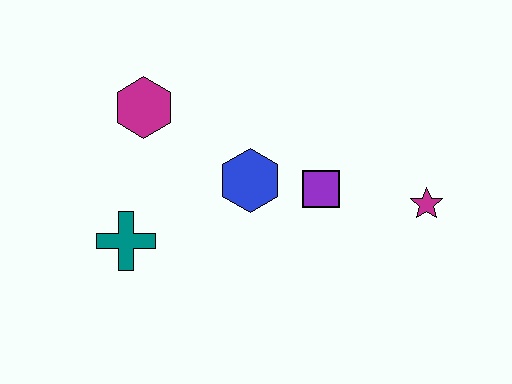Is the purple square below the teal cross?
No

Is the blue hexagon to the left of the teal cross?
No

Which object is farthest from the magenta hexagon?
The magenta star is farthest from the magenta hexagon.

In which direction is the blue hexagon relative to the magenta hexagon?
The blue hexagon is to the right of the magenta hexagon.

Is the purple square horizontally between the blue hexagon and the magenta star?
Yes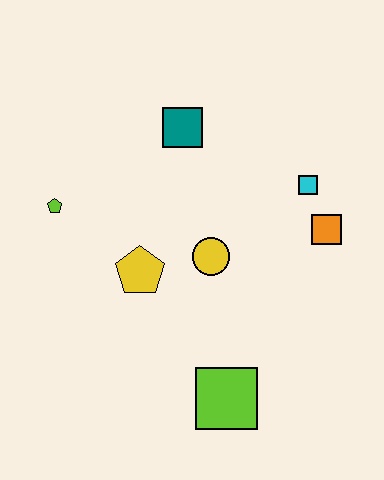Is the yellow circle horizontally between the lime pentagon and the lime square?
Yes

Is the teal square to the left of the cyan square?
Yes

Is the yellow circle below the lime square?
No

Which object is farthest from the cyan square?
The lime pentagon is farthest from the cyan square.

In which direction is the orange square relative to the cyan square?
The orange square is below the cyan square.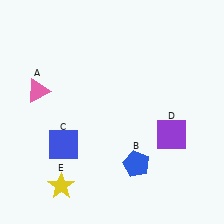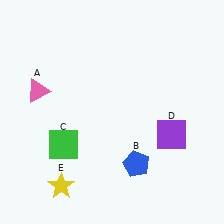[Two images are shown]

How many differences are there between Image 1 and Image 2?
There is 1 difference between the two images.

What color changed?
The square (C) changed from blue in Image 1 to green in Image 2.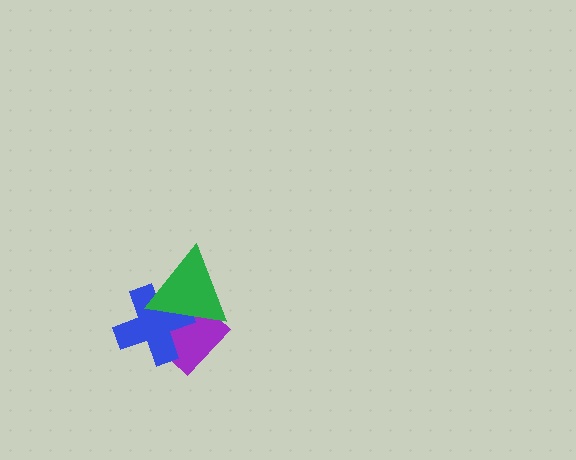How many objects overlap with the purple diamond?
2 objects overlap with the purple diamond.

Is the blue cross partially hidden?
Yes, it is partially covered by another shape.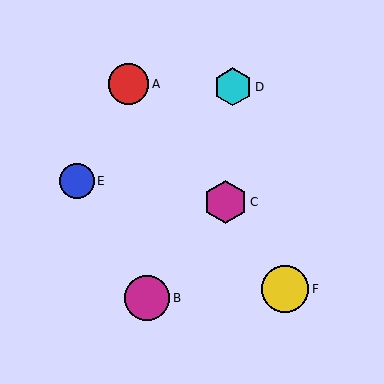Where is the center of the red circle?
The center of the red circle is at (129, 84).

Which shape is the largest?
The yellow circle (labeled F) is the largest.